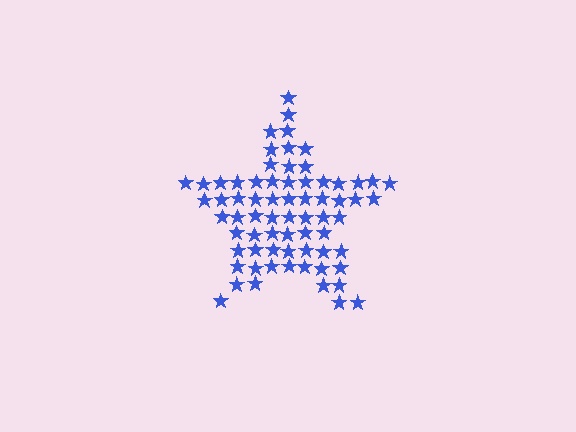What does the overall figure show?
The overall figure shows a star.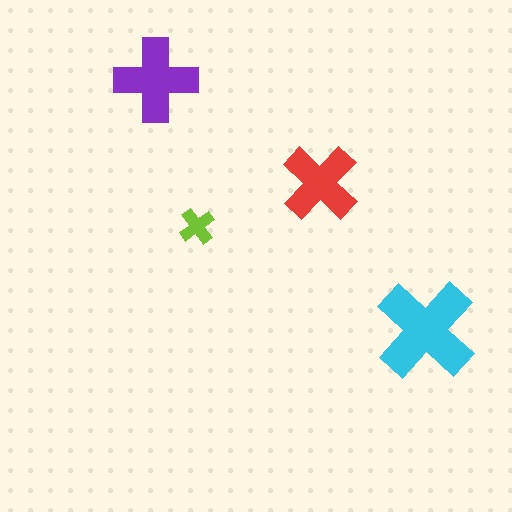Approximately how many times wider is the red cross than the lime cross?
About 2 times wider.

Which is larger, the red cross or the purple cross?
The purple one.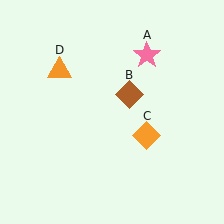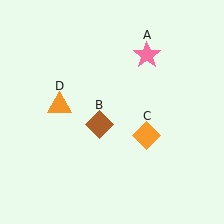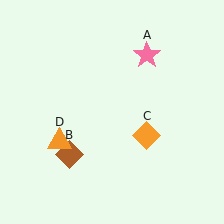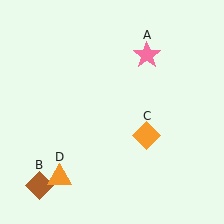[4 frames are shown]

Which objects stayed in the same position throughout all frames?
Pink star (object A) and orange diamond (object C) remained stationary.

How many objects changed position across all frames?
2 objects changed position: brown diamond (object B), orange triangle (object D).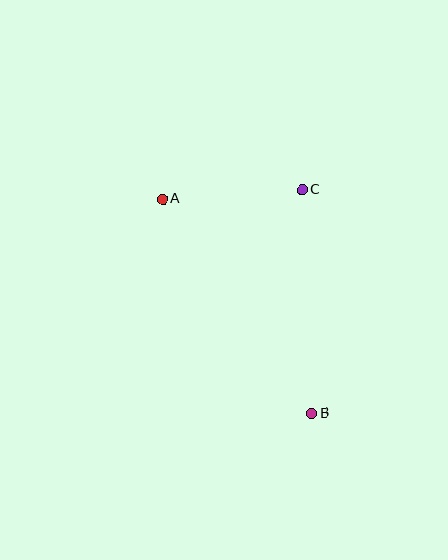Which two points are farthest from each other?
Points A and B are farthest from each other.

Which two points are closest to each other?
Points A and C are closest to each other.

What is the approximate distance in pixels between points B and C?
The distance between B and C is approximately 224 pixels.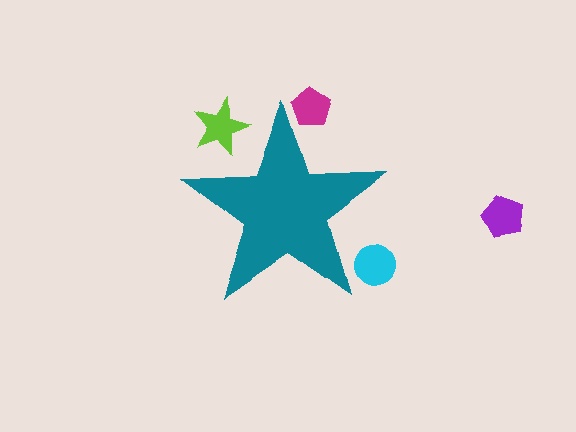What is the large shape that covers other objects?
A teal star.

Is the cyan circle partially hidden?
Yes, the cyan circle is partially hidden behind the teal star.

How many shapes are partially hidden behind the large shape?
3 shapes are partially hidden.